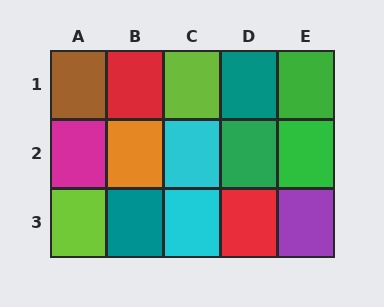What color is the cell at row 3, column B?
Teal.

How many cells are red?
2 cells are red.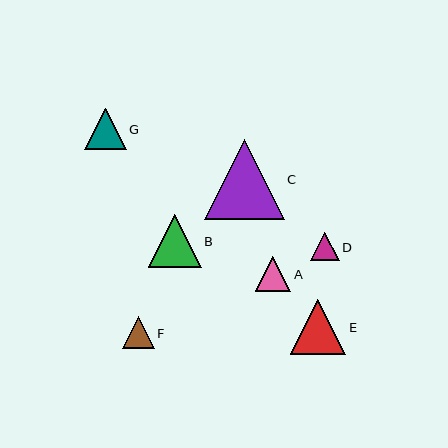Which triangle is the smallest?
Triangle D is the smallest with a size of approximately 29 pixels.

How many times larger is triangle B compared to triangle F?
Triangle B is approximately 1.7 times the size of triangle F.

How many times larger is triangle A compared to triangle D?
Triangle A is approximately 1.2 times the size of triangle D.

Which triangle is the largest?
Triangle C is the largest with a size of approximately 80 pixels.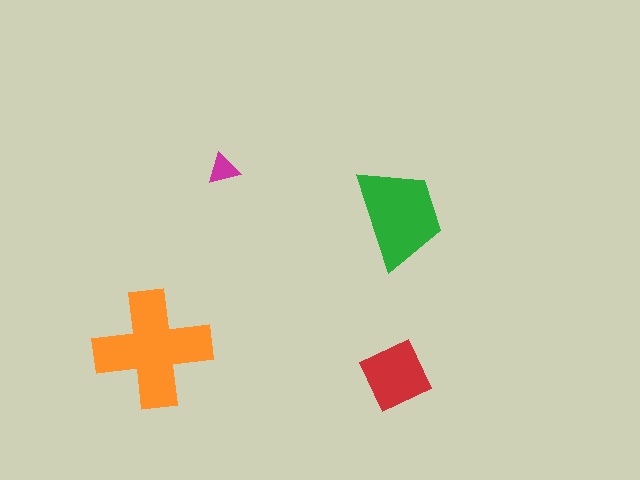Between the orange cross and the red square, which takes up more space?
The orange cross.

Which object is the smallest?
The magenta triangle.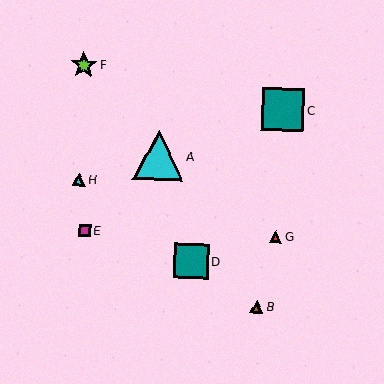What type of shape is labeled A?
Shape A is a cyan triangle.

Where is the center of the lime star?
The center of the lime star is at (84, 65).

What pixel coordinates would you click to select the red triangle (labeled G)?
Click at (276, 237) to select the red triangle G.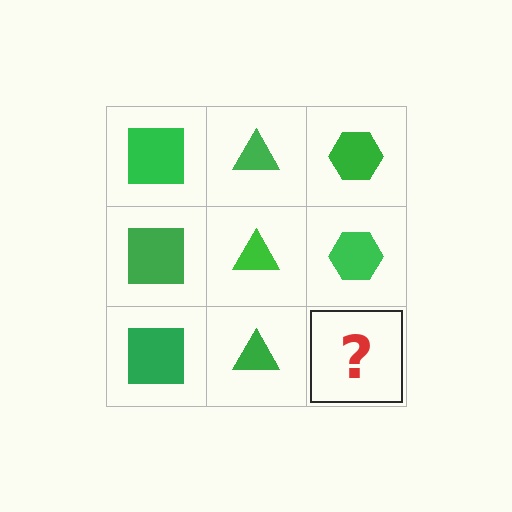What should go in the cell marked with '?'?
The missing cell should contain a green hexagon.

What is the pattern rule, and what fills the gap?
The rule is that each column has a consistent shape. The gap should be filled with a green hexagon.